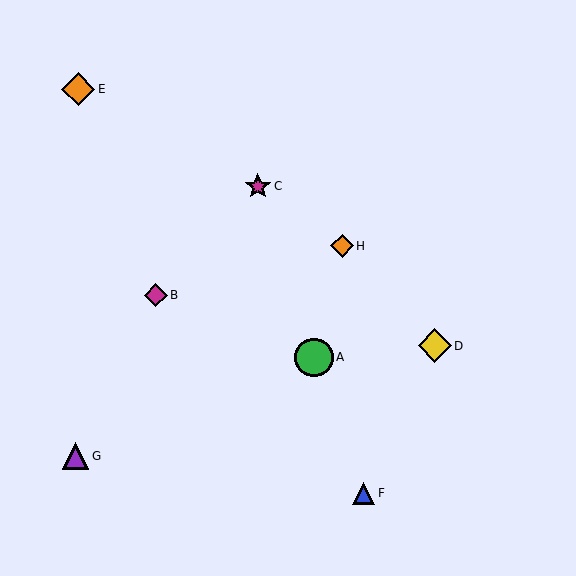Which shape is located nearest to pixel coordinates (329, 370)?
The green circle (labeled A) at (314, 357) is nearest to that location.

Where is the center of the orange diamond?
The center of the orange diamond is at (78, 89).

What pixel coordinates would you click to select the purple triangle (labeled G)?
Click at (76, 456) to select the purple triangle G.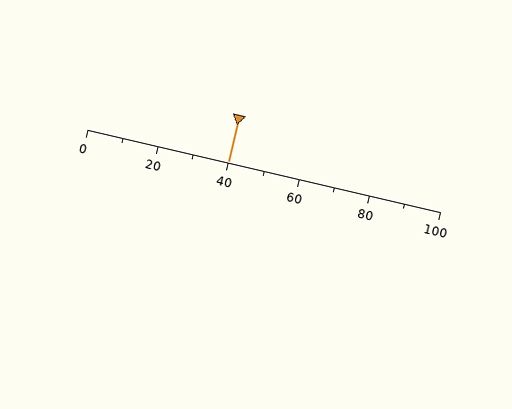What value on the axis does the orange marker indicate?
The marker indicates approximately 40.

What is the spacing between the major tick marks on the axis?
The major ticks are spaced 20 apart.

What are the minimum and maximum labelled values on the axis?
The axis runs from 0 to 100.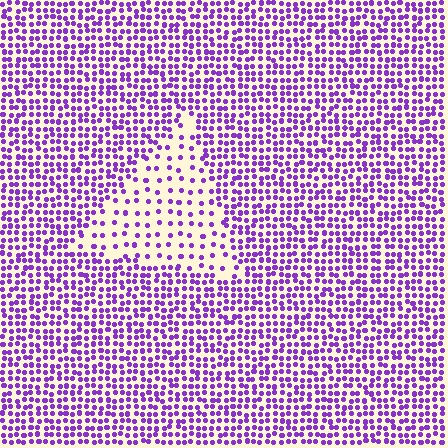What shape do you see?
I see a triangle.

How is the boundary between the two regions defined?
The boundary is defined by a change in element density (approximately 2.5x ratio). All elements are the same color, size, and shape.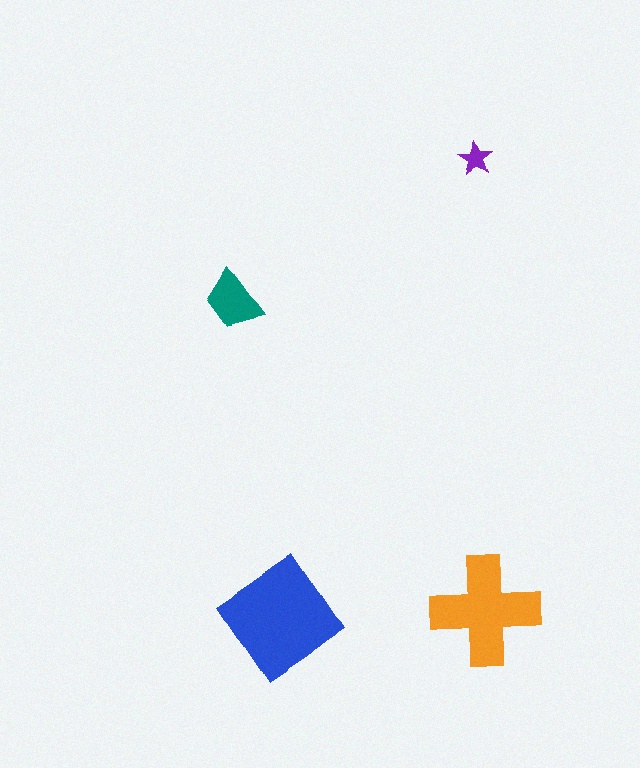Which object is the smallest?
The purple star.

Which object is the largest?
The blue diamond.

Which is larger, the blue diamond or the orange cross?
The blue diamond.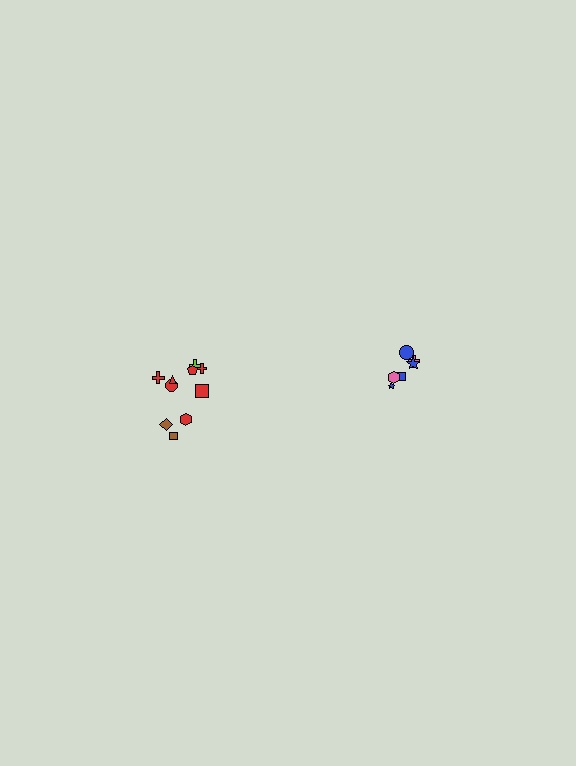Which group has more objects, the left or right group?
The left group.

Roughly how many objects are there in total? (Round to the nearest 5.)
Roughly 15 objects in total.